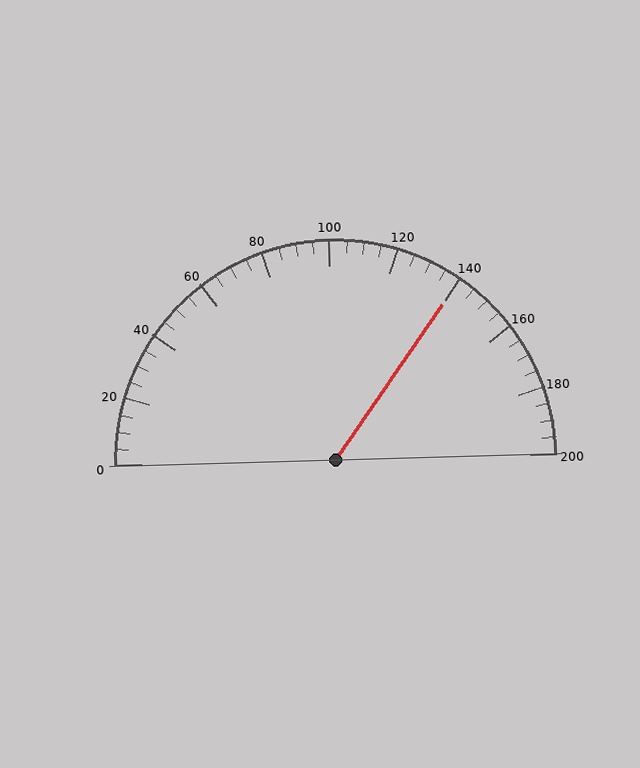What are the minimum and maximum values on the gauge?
The gauge ranges from 0 to 200.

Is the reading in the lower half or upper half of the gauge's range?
The reading is in the upper half of the range (0 to 200).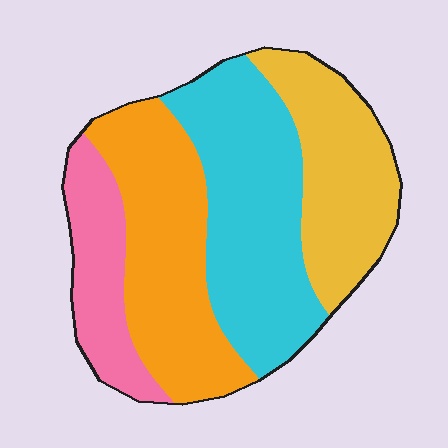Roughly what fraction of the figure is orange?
Orange covers 29% of the figure.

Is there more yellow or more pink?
Yellow.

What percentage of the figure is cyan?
Cyan covers around 35% of the figure.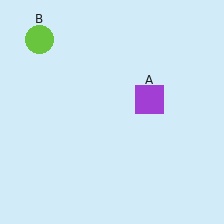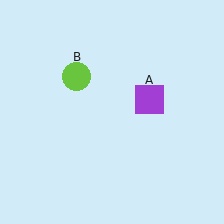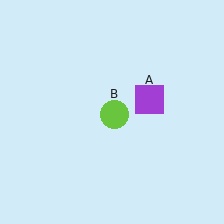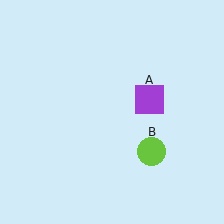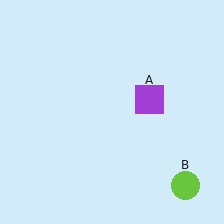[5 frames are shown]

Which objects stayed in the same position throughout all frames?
Purple square (object A) remained stationary.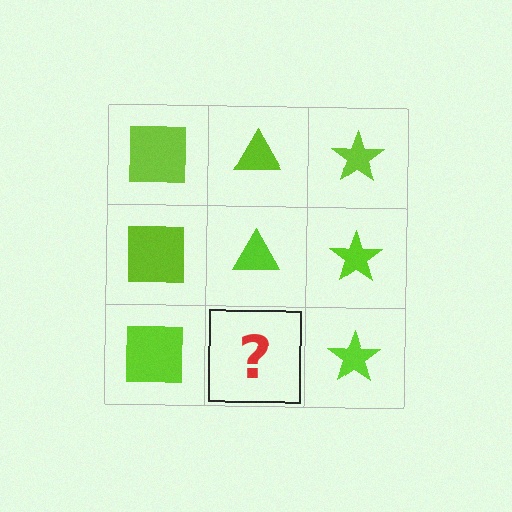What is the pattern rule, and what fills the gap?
The rule is that each column has a consistent shape. The gap should be filled with a lime triangle.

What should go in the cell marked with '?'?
The missing cell should contain a lime triangle.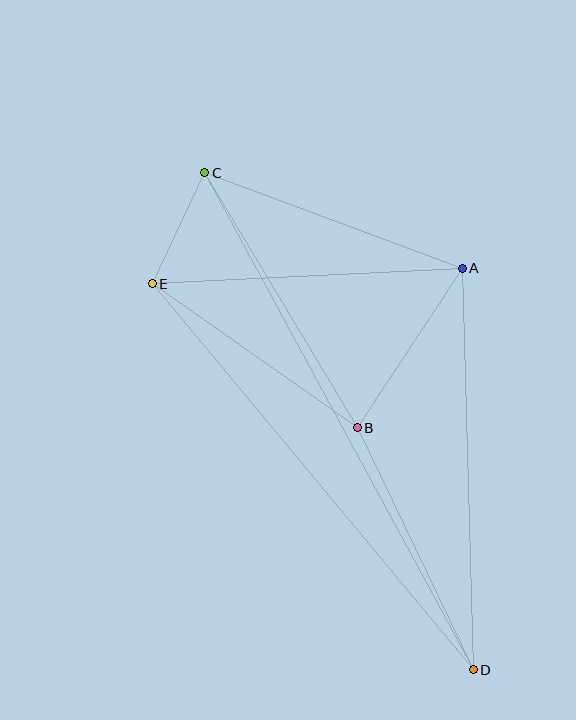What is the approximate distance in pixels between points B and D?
The distance between B and D is approximately 268 pixels.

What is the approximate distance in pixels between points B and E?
The distance between B and E is approximately 251 pixels.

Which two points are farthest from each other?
Points C and D are farthest from each other.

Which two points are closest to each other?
Points C and E are closest to each other.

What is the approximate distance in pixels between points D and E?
The distance between D and E is approximately 502 pixels.